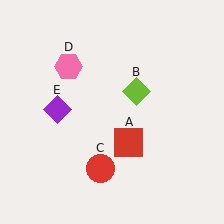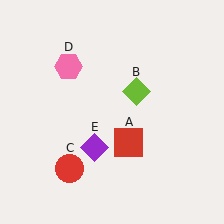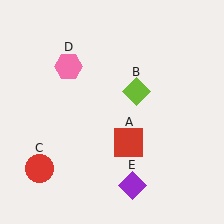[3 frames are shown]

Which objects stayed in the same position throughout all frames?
Red square (object A) and lime diamond (object B) and pink hexagon (object D) remained stationary.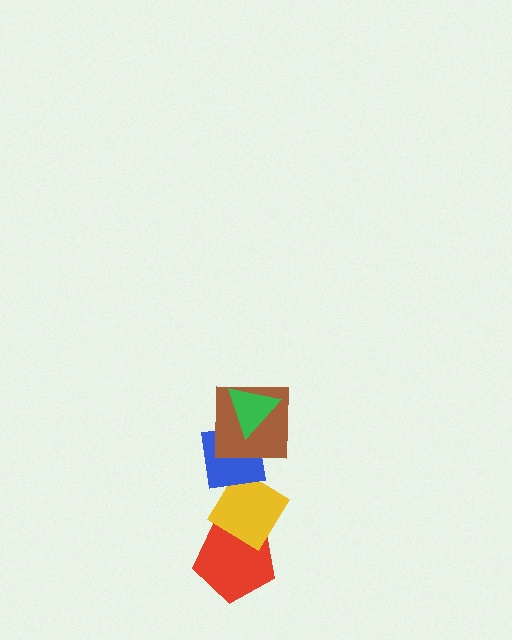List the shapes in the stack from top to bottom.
From top to bottom: the green triangle, the brown square, the blue square, the yellow diamond, the red pentagon.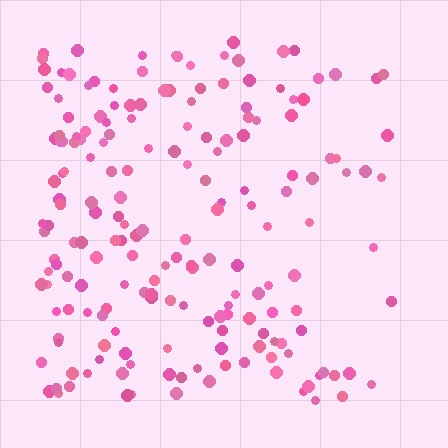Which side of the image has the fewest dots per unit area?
The right.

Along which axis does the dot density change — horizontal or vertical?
Horizontal.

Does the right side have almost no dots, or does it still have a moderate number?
Still a moderate number, just noticeably fewer than the left.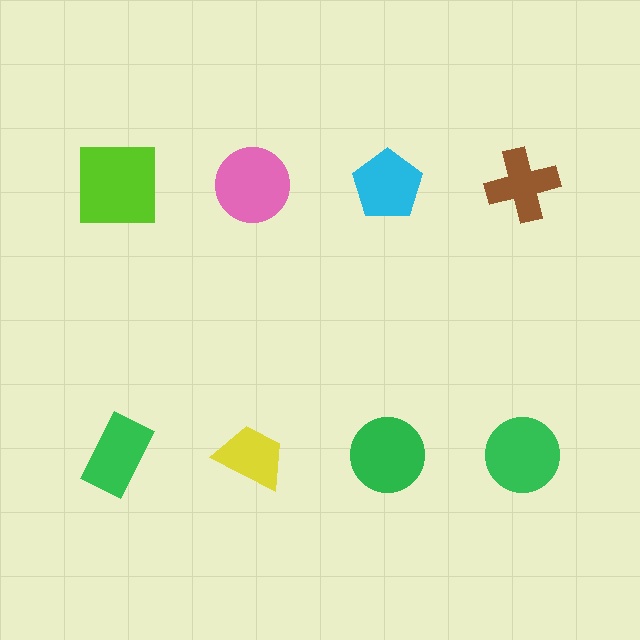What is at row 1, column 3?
A cyan pentagon.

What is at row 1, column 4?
A brown cross.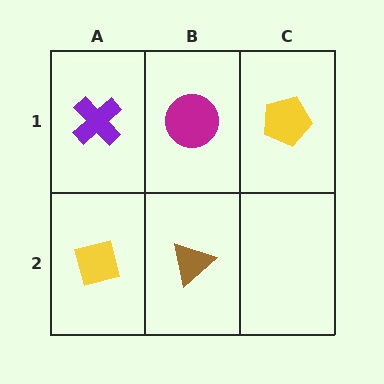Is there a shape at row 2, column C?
No, that cell is empty.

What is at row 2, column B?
A brown triangle.